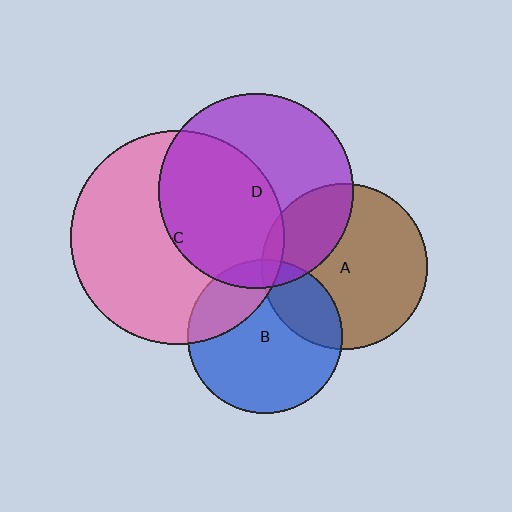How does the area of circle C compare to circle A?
Approximately 1.6 times.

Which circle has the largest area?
Circle C (pink).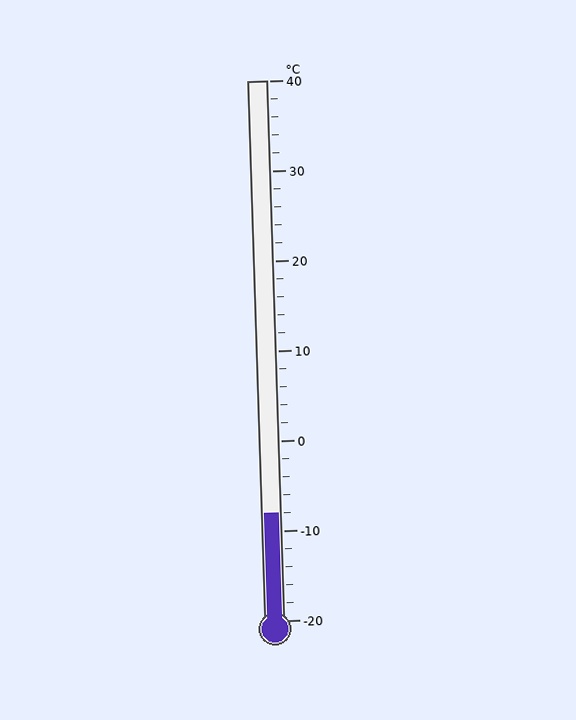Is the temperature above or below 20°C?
The temperature is below 20°C.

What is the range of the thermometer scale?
The thermometer scale ranges from -20°C to 40°C.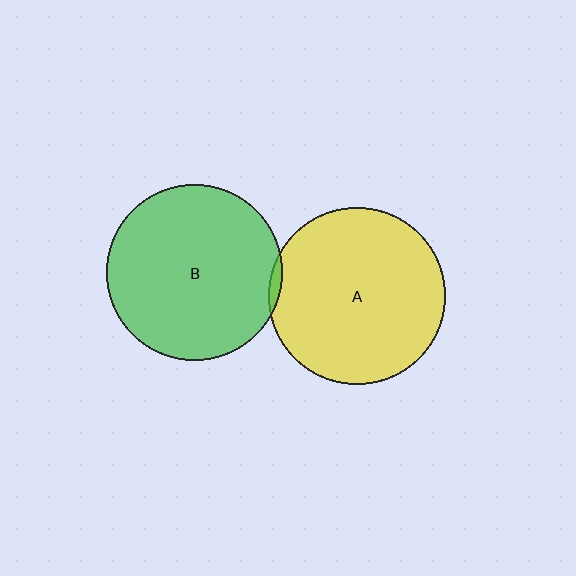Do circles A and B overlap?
Yes.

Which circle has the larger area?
Circle A (yellow).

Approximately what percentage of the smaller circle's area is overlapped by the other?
Approximately 5%.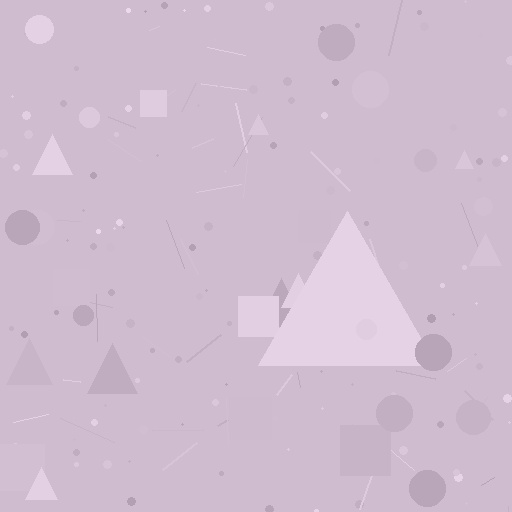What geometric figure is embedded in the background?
A triangle is embedded in the background.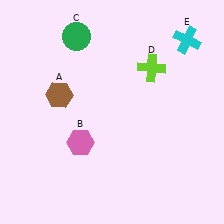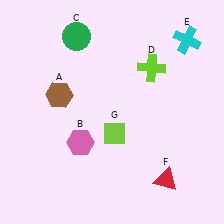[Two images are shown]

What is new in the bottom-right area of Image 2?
A red triangle (F) was added in the bottom-right area of Image 2.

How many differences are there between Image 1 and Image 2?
There are 2 differences between the two images.